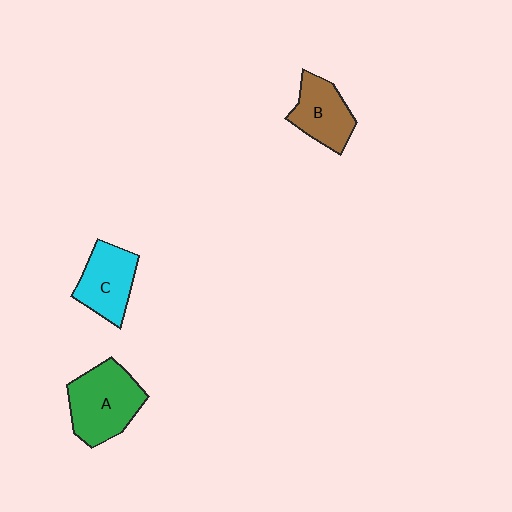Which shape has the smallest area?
Shape B (brown).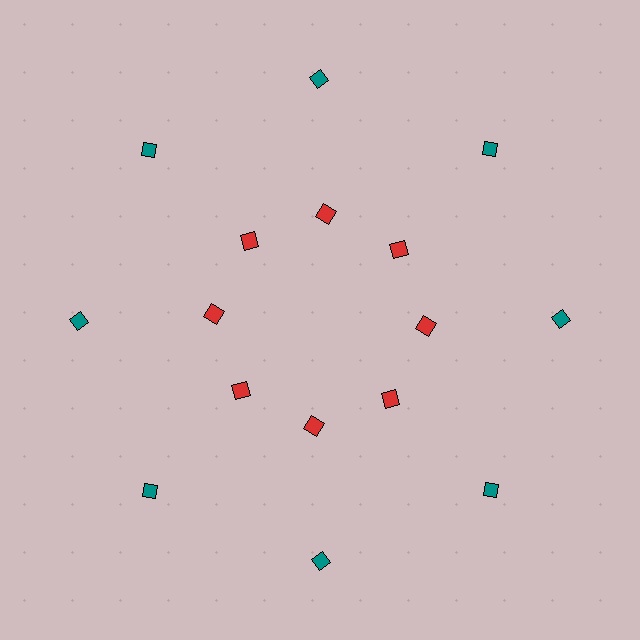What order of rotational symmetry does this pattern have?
This pattern has 8-fold rotational symmetry.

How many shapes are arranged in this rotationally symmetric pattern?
There are 16 shapes, arranged in 8 groups of 2.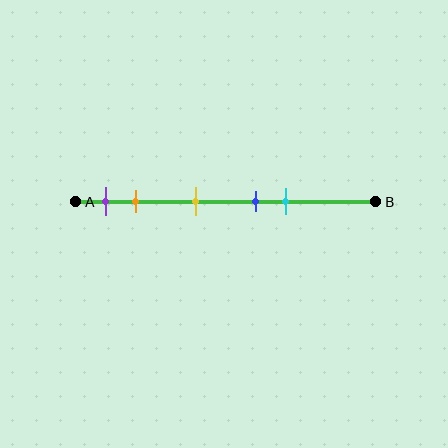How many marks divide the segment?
There are 5 marks dividing the segment.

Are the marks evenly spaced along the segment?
No, the marks are not evenly spaced.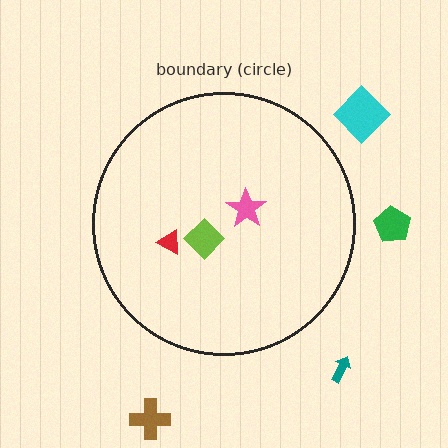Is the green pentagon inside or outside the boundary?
Outside.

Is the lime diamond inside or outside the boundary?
Inside.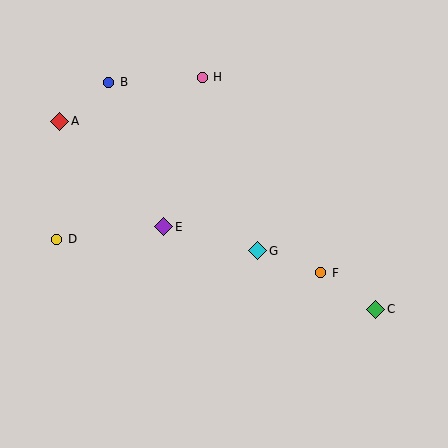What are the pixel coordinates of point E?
Point E is at (164, 227).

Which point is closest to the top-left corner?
Point A is closest to the top-left corner.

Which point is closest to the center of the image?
Point G at (258, 251) is closest to the center.